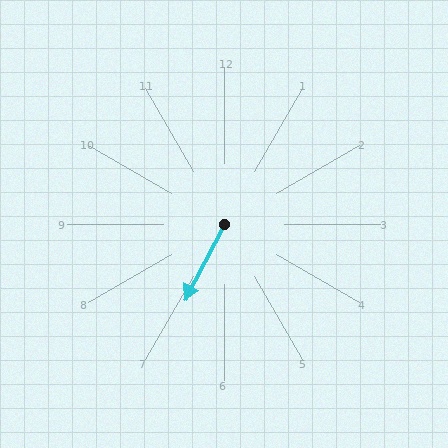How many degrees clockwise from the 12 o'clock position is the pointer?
Approximately 208 degrees.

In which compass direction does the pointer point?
Southwest.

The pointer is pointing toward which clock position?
Roughly 7 o'clock.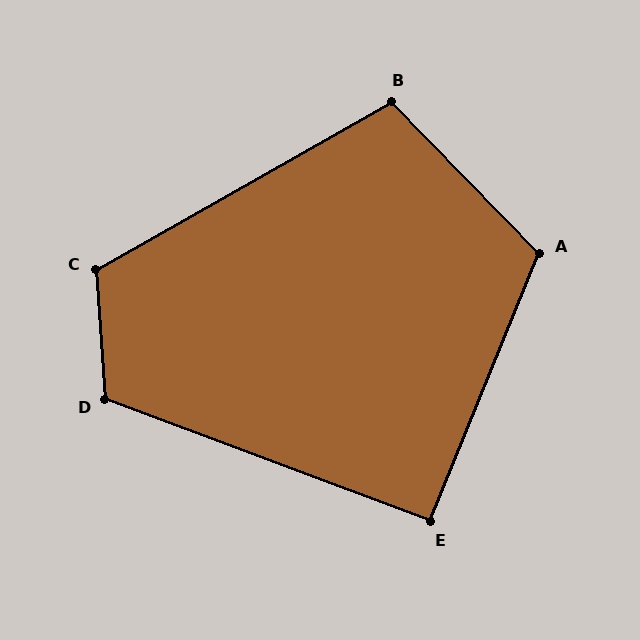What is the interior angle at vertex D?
Approximately 114 degrees (obtuse).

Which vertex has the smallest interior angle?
E, at approximately 92 degrees.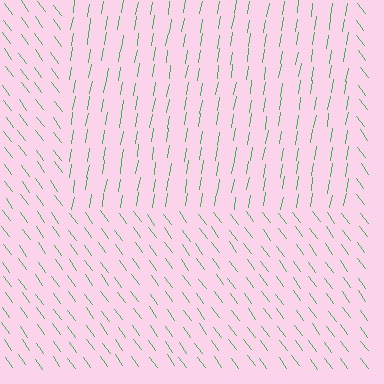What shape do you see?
I see a rectangle.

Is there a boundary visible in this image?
Yes, there is a texture boundary formed by a change in line orientation.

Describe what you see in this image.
The image is filled with small green line segments. A rectangle region in the image has lines oriented differently from the surrounding lines, creating a visible texture boundary.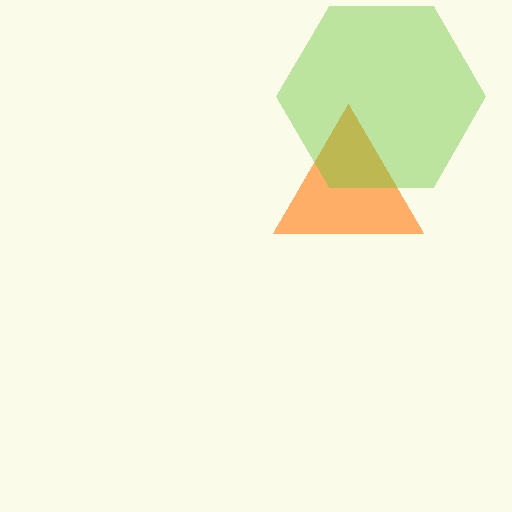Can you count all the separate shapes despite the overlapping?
Yes, there are 2 separate shapes.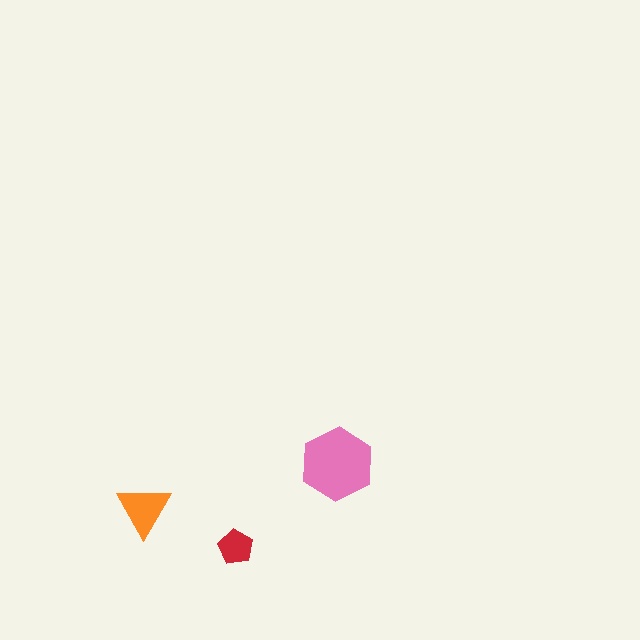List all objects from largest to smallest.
The pink hexagon, the orange triangle, the red pentagon.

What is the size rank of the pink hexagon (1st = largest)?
1st.